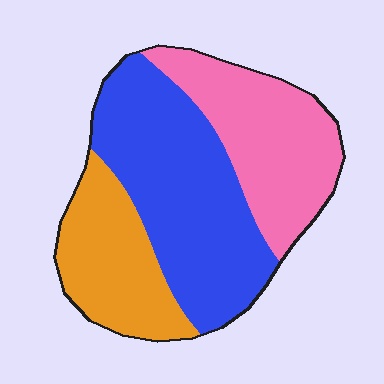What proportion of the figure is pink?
Pink covers 31% of the figure.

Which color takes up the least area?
Orange, at roughly 25%.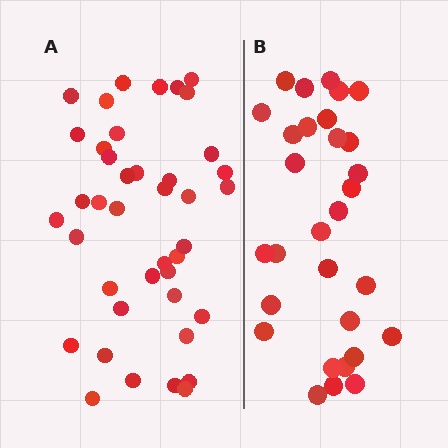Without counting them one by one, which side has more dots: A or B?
Region A (the left region) has more dots.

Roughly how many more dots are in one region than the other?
Region A has roughly 12 or so more dots than region B.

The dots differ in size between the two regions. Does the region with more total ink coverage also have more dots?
No. Region B has more total ink coverage because its dots are larger, but region A actually contains more individual dots. Total area can be misleading — the number of items is what matters here.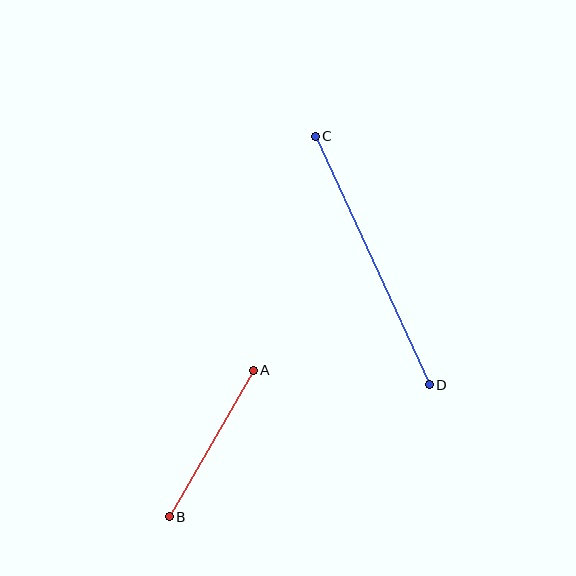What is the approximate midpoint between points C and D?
The midpoint is at approximately (372, 261) pixels.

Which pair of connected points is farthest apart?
Points C and D are farthest apart.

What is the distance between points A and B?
The distance is approximately 169 pixels.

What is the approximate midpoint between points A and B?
The midpoint is at approximately (211, 443) pixels.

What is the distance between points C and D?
The distance is approximately 273 pixels.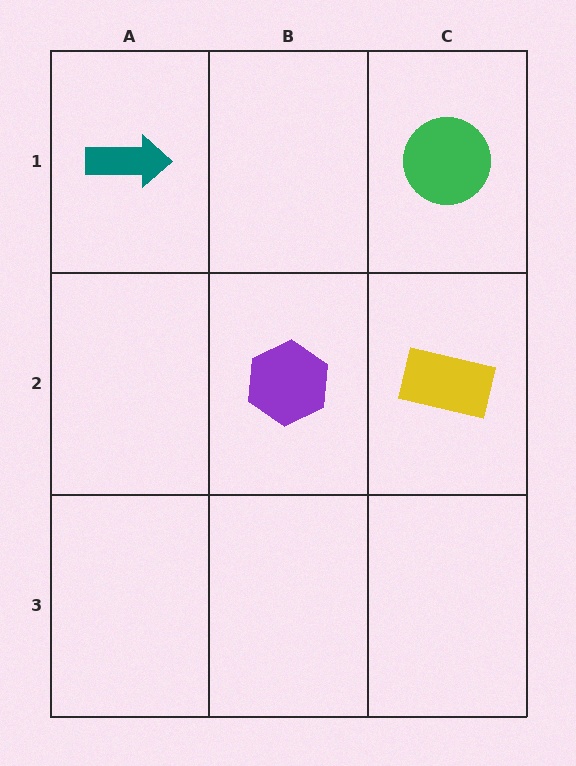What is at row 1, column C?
A green circle.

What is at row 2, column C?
A yellow rectangle.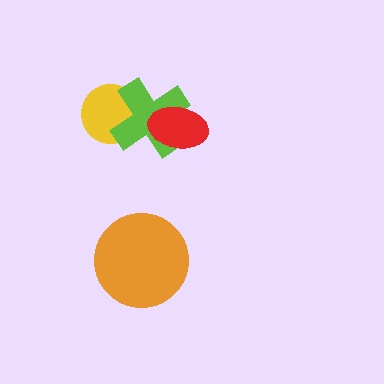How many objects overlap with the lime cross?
2 objects overlap with the lime cross.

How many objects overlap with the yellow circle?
1 object overlaps with the yellow circle.